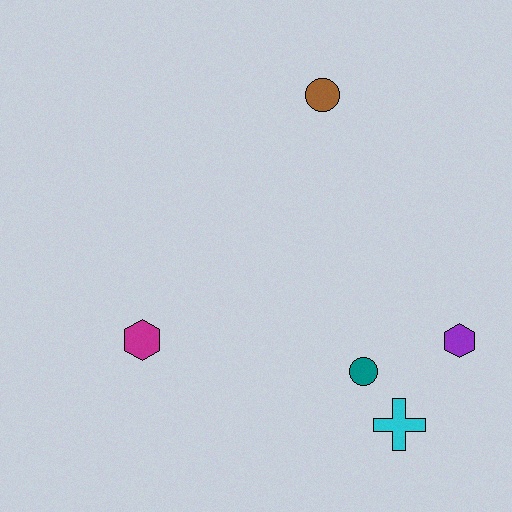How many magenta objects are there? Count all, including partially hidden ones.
There is 1 magenta object.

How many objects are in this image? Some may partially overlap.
There are 5 objects.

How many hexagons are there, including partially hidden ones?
There are 2 hexagons.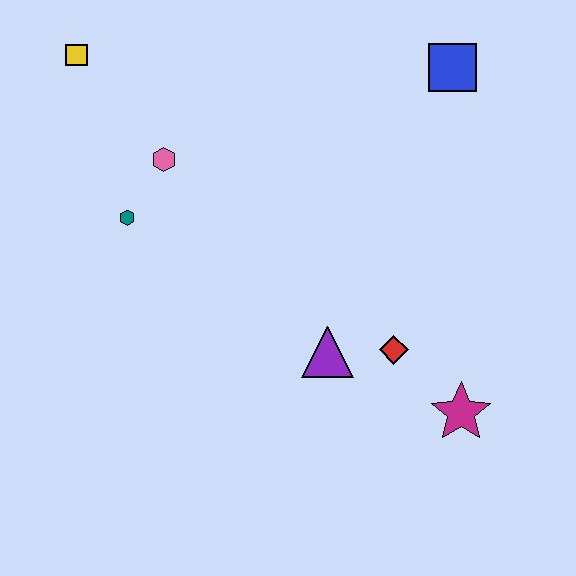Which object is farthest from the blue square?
The yellow square is farthest from the blue square.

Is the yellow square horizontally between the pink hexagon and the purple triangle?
No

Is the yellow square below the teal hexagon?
No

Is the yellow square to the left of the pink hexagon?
Yes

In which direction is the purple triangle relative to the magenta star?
The purple triangle is to the left of the magenta star.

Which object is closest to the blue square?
The red diamond is closest to the blue square.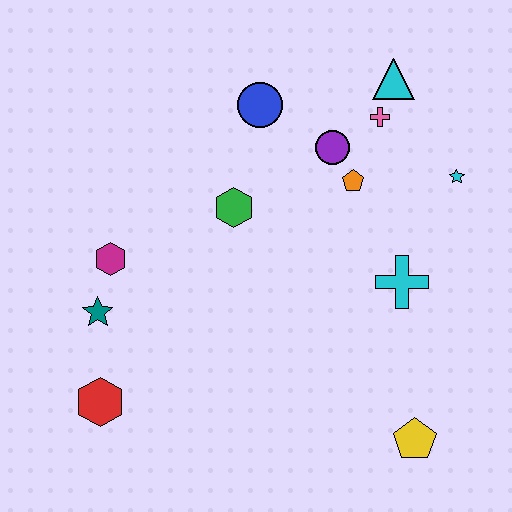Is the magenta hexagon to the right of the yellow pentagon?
No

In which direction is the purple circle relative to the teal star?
The purple circle is to the right of the teal star.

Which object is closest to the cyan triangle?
The pink cross is closest to the cyan triangle.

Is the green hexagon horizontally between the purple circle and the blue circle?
No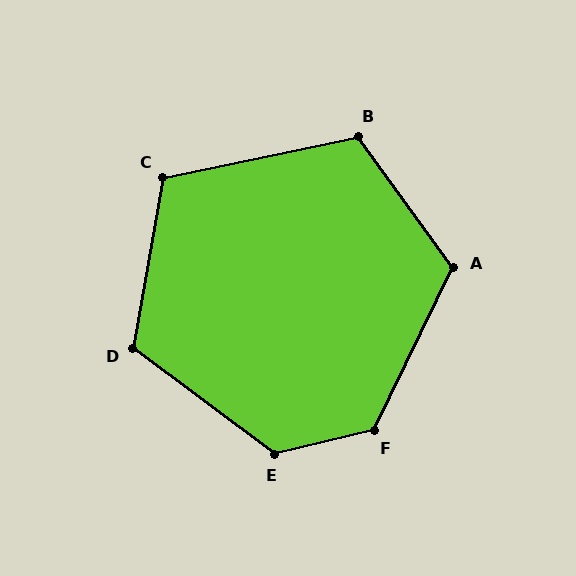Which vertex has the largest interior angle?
E, at approximately 130 degrees.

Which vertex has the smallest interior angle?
C, at approximately 112 degrees.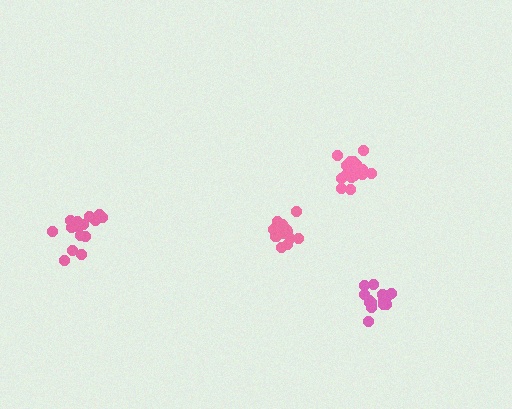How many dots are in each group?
Group 1: 17 dots, Group 2: 15 dots, Group 3: 18 dots, Group 4: 15 dots (65 total).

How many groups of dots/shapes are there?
There are 4 groups.